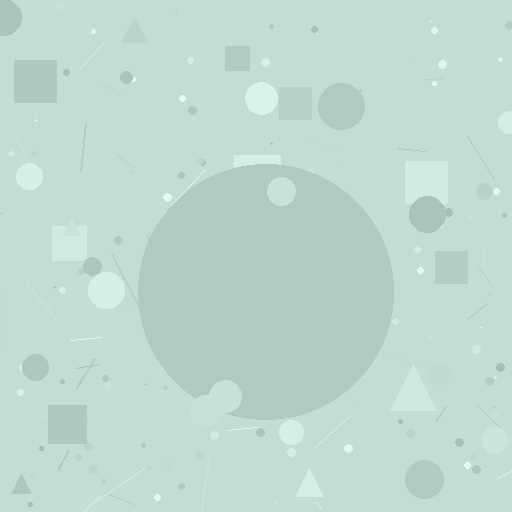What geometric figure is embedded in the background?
A circle is embedded in the background.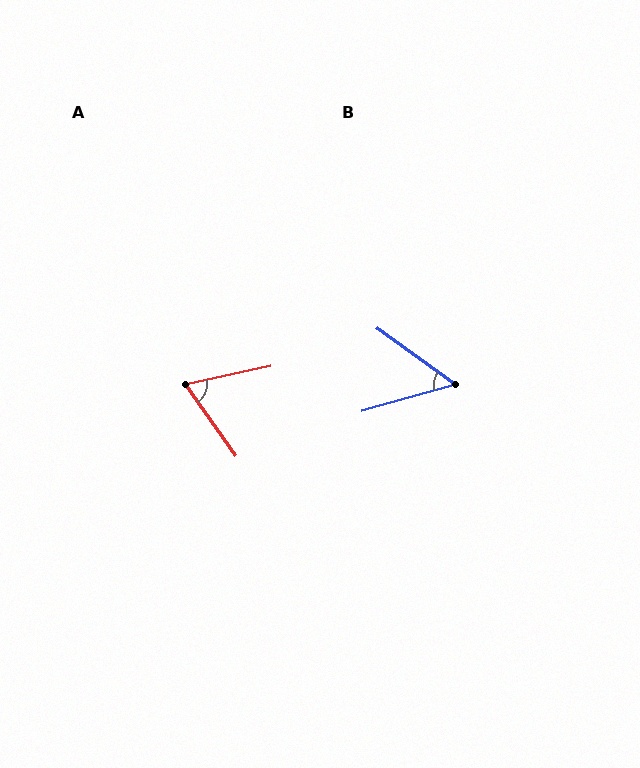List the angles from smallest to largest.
B (52°), A (66°).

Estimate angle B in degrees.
Approximately 52 degrees.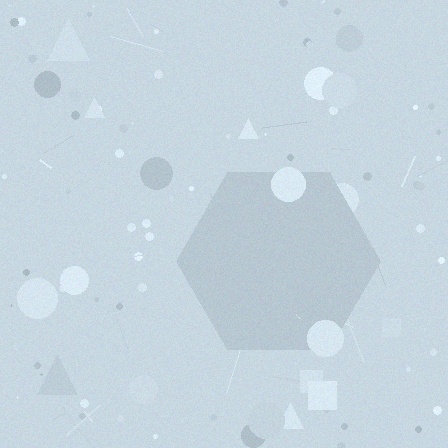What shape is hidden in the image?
A hexagon is hidden in the image.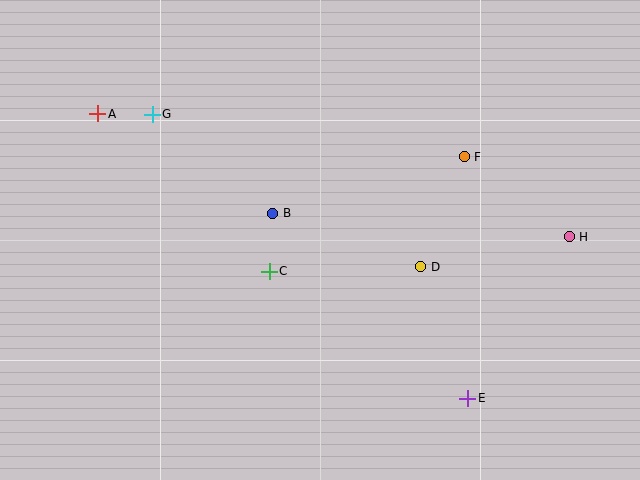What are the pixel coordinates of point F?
Point F is at (464, 157).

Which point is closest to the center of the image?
Point B at (273, 213) is closest to the center.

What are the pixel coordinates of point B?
Point B is at (273, 213).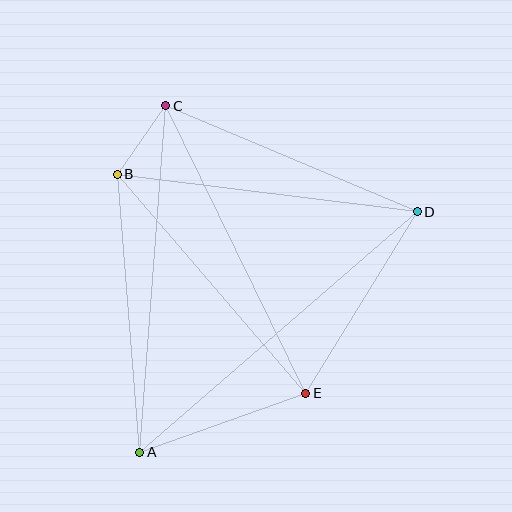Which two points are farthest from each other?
Points A and D are farthest from each other.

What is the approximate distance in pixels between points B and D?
The distance between B and D is approximately 303 pixels.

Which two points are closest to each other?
Points B and C are closest to each other.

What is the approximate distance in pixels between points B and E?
The distance between B and E is approximately 289 pixels.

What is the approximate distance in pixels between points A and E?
The distance between A and E is approximately 176 pixels.